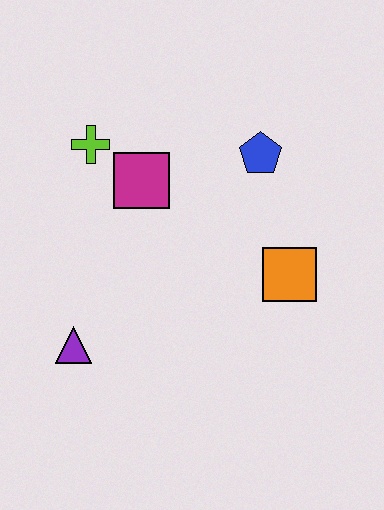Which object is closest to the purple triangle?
The magenta square is closest to the purple triangle.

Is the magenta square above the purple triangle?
Yes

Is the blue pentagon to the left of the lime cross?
No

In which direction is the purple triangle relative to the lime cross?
The purple triangle is below the lime cross.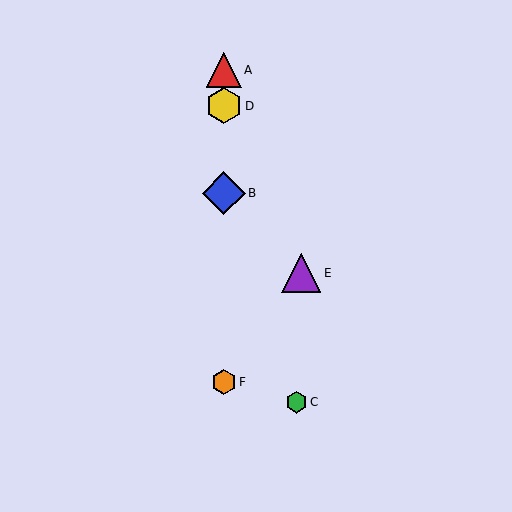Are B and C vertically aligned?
No, B is at x≈224 and C is at x≈297.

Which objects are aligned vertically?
Objects A, B, D, F are aligned vertically.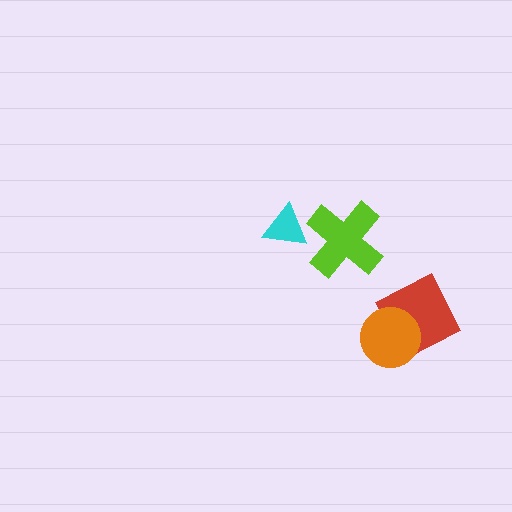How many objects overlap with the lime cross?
0 objects overlap with the lime cross.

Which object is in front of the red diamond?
The orange circle is in front of the red diamond.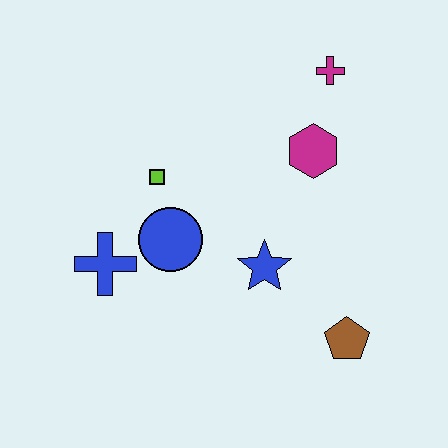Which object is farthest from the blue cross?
The magenta cross is farthest from the blue cross.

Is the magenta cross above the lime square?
Yes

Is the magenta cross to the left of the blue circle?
No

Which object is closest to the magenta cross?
The magenta hexagon is closest to the magenta cross.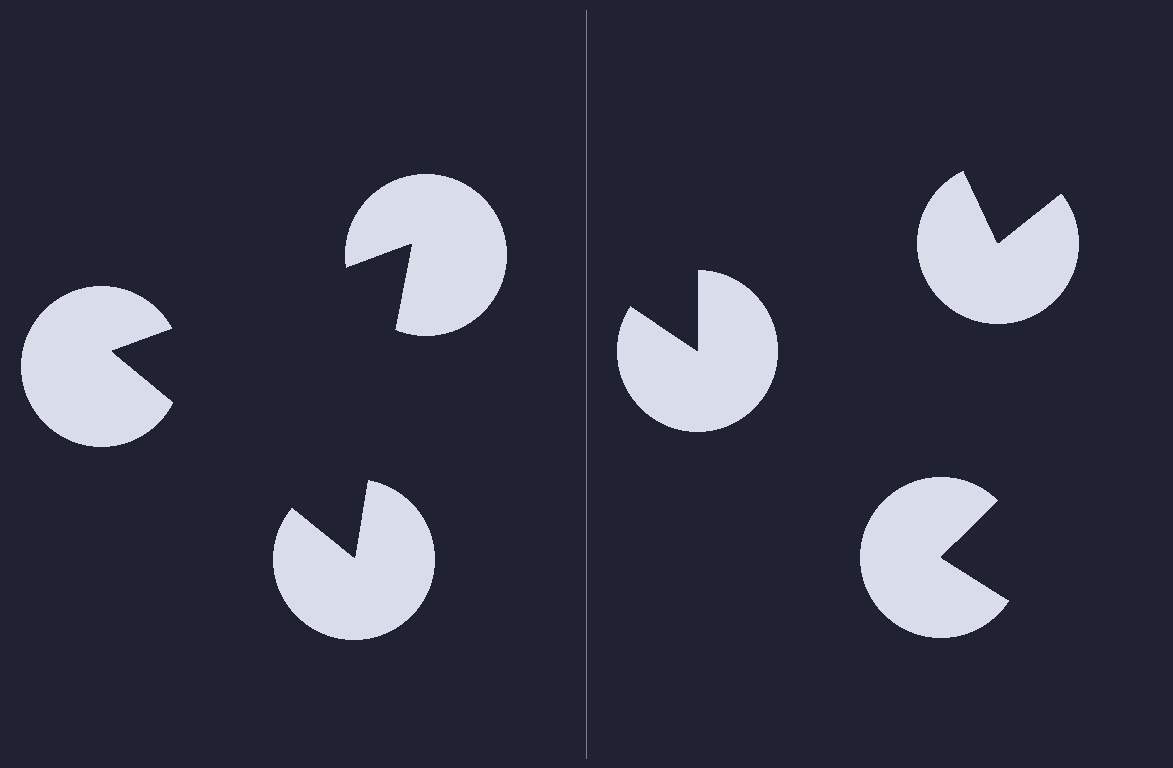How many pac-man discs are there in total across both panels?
6 — 3 on each side.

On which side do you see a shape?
An illusory triangle appears on the left side. On the right side the wedge cuts are rotated, so no coherent shape forms.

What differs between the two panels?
The pac-man discs are positioned identically on both sides; only the wedge orientations differ. On the left they align to a triangle; on the right they are misaligned.